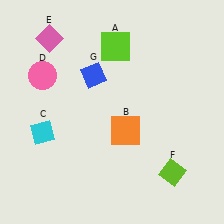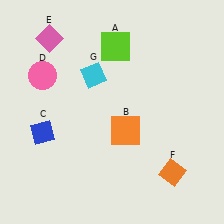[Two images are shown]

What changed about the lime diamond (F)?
In Image 1, F is lime. In Image 2, it changed to orange.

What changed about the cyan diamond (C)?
In Image 1, C is cyan. In Image 2, it changed to blue.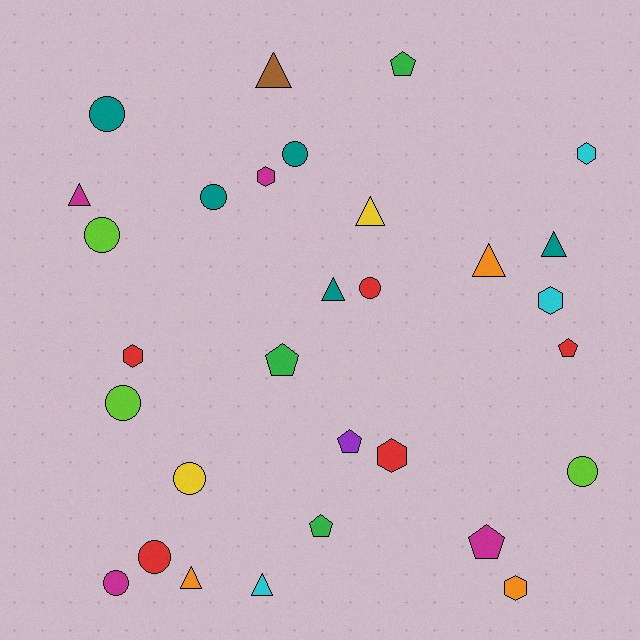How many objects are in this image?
There are 30 objects.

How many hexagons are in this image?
There are 6 hexagons.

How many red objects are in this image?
There are 5 red objects.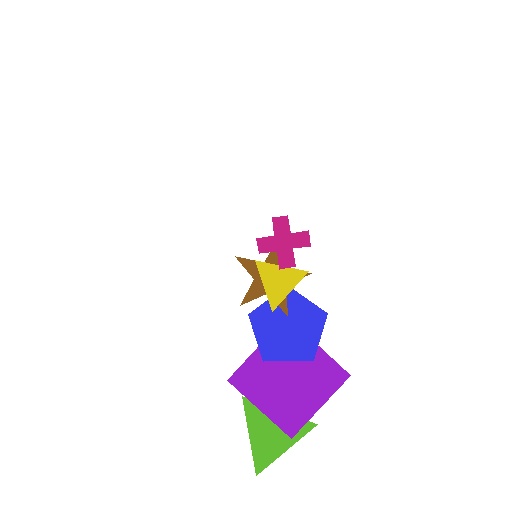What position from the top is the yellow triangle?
The yellow triangle is 2nd from the top.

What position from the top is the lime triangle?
The lime triangle is 6th from the top.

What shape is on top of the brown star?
The yellow triangle is on top of the brown star.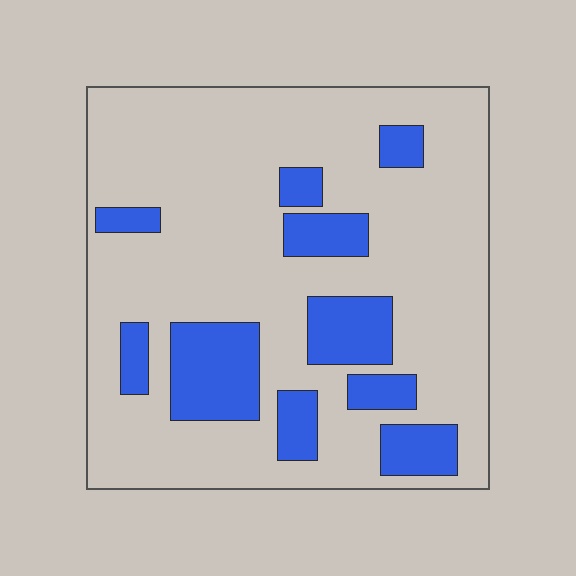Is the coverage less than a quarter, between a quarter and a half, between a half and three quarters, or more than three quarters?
Less than a quarter.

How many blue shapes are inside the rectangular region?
10.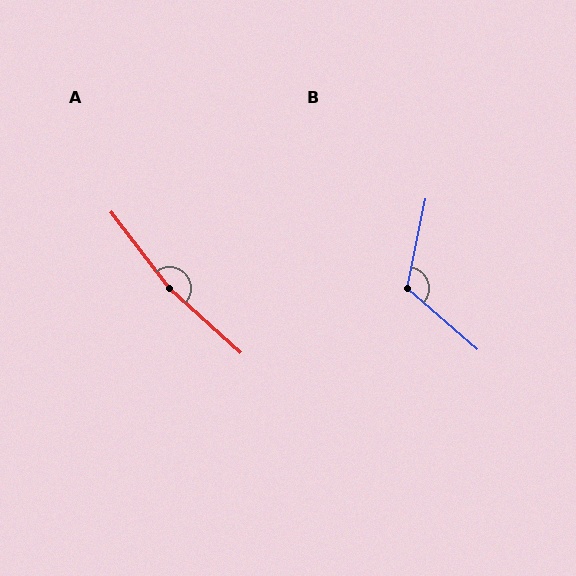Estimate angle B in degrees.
Approximately 119 degrees.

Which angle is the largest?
A, at approximately 169 degrees.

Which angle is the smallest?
B, at approximately 119 degrees.